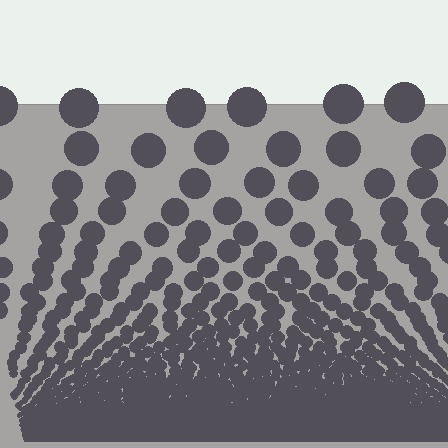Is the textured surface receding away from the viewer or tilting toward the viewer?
The surface appears to tilt toward the viewer. Texture elements get larger and sparser toward the top.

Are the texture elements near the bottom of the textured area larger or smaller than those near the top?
Smaller. The gradient is inverted — elements near the bottom are smaller and denser.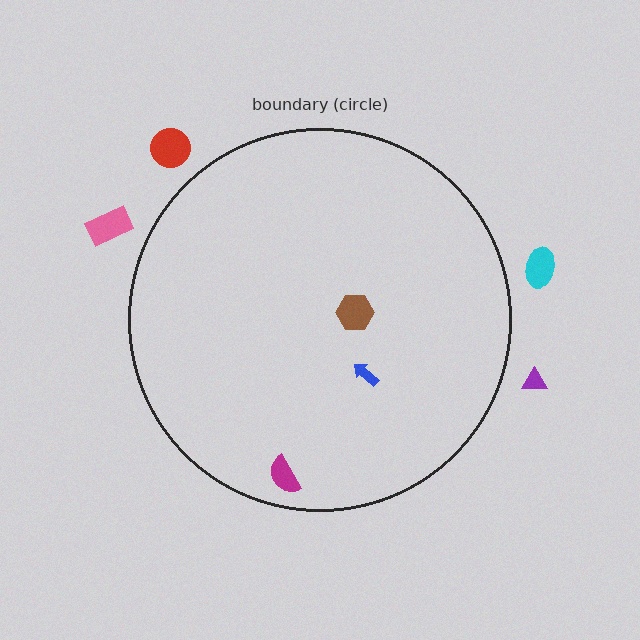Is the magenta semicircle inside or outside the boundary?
Inside.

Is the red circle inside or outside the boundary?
Outside.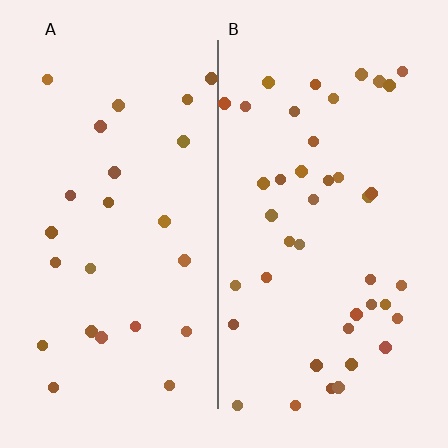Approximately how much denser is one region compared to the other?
Approximately 1.7× — region B over region A.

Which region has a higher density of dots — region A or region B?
B (the right).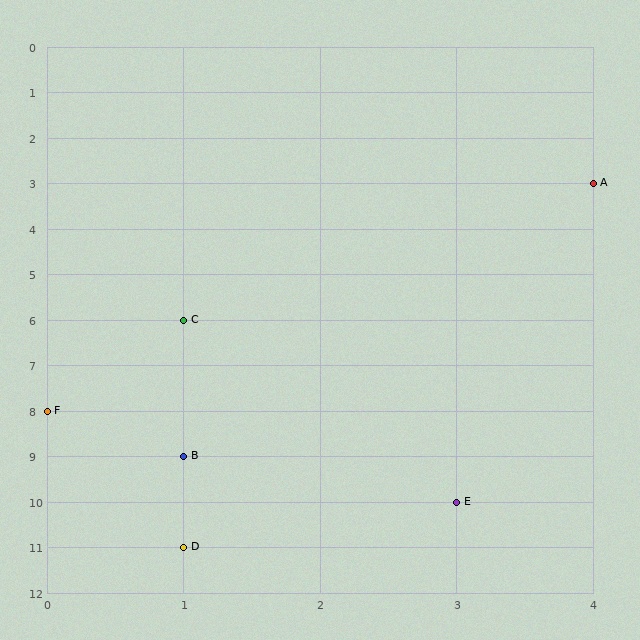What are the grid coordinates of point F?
Point F is at grid coordinates (0, 8).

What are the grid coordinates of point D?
Point D is at grid coordinates (1, 11).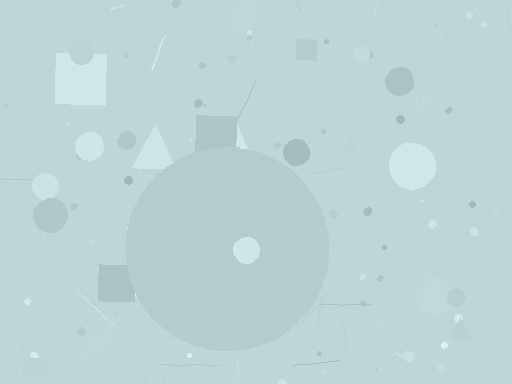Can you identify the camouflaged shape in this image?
The camouflaged shape is a circle.